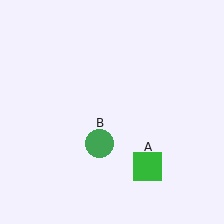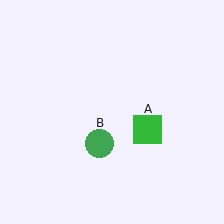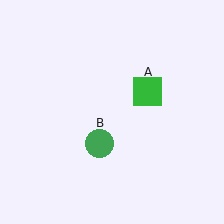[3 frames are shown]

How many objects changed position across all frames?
1 object changed position: green square (object A).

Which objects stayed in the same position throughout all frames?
Green circle (object B) remained stationary.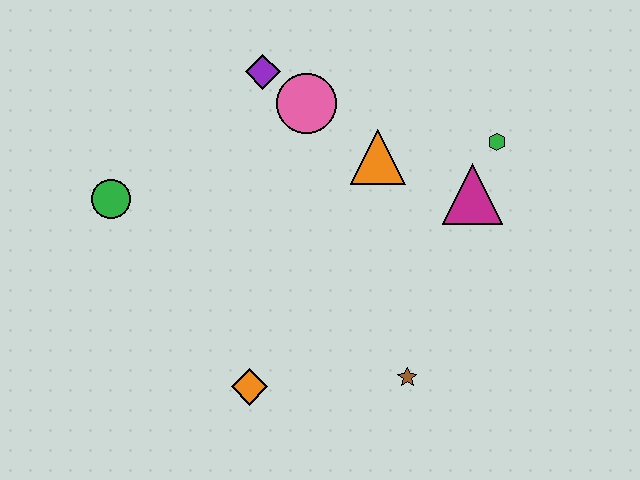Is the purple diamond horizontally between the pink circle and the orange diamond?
Yes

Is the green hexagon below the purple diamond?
Yes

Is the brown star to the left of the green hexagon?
Yes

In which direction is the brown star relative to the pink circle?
The brown star is below the pink circle.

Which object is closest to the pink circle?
The purple diamond is closest to the pink circle.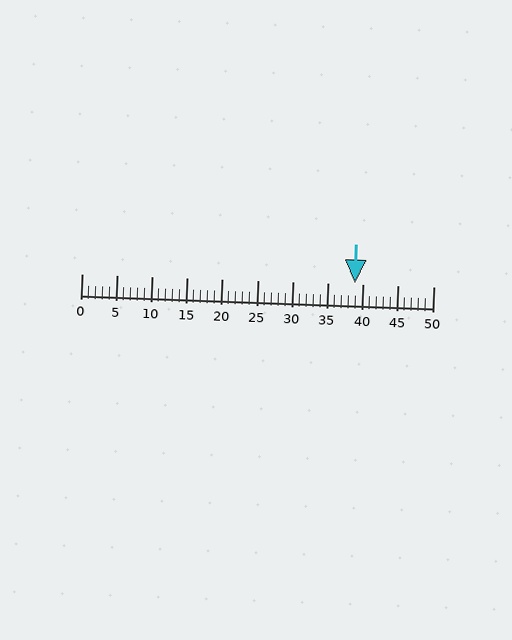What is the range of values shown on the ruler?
The ruler shows values from 0 to 50.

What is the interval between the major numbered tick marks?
The major tick marks are spaced 5 units apart.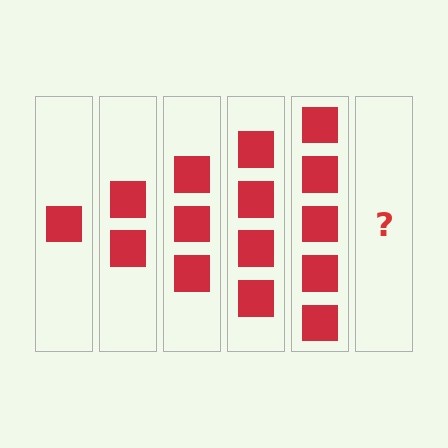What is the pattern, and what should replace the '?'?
The pattern is that each step adds one more square. The '?' should be 6 squares.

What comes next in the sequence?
The next element should be 6 squares.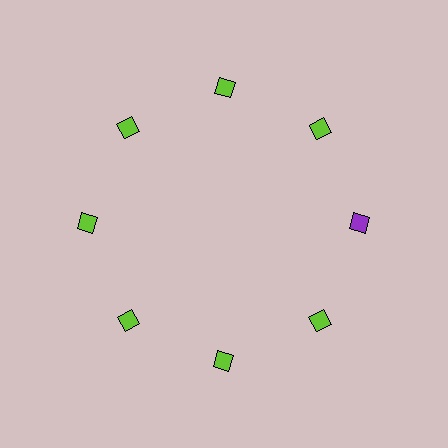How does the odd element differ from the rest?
It has a different color: purple instead of lime.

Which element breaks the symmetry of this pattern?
The purple diamond at roughly the 3 o'clock position breaks the symmetry. All other shapes are lime diamonds.